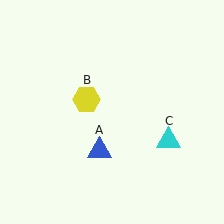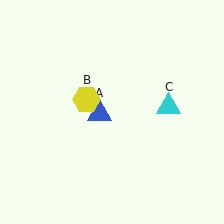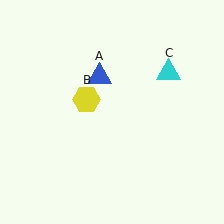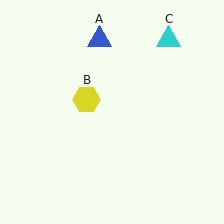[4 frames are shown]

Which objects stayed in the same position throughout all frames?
Yellow hexagon (object B) remained stationary.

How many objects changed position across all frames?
2 objects changed position: blue triangle (object A), cyan triangle (object C).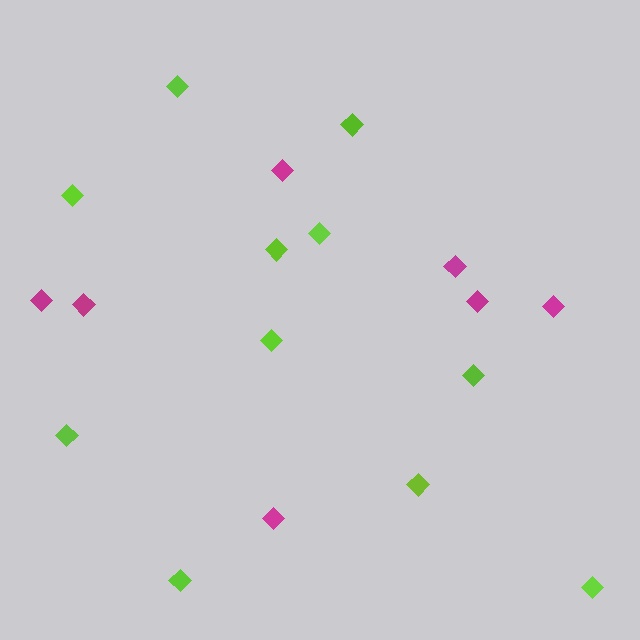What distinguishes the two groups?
There are 2 groups: one group of lime diamonds (11) and one group of magenta diamonds (7).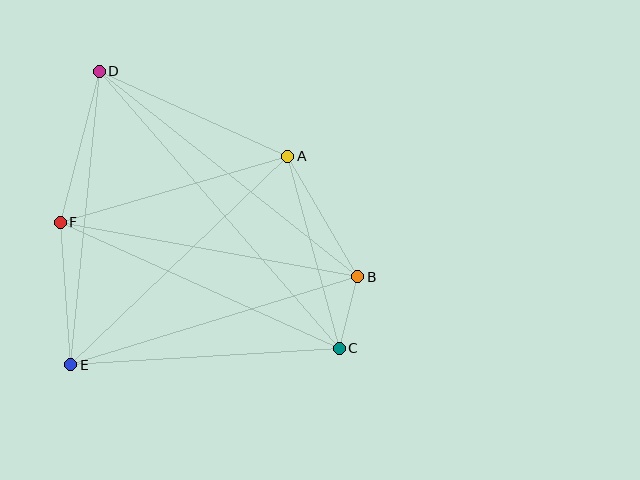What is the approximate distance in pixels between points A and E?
The distance between A and E is approximately 301 pixels.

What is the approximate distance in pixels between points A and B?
The distance between A and B is approximately 139 pixels.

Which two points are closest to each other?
Points B and C are closest to each other.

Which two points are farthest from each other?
Points C and D are farthest from each other.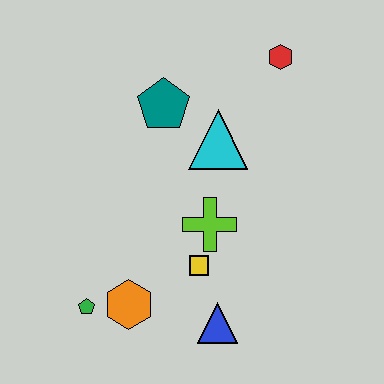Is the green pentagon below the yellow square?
Yes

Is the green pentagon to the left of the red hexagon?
Yes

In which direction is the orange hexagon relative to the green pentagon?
The orange hexagon is to the right of the green pentagon.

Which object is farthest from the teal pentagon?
The blue triangle is farthest from the teal pentagon.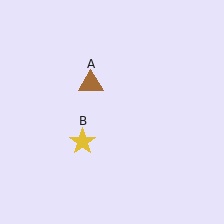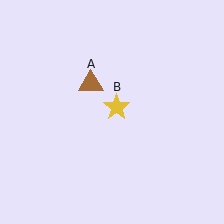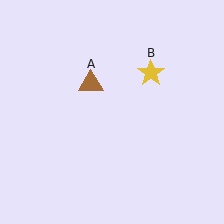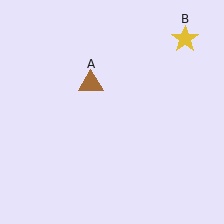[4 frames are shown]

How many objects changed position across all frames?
1 object changed position: yellow star (object B).